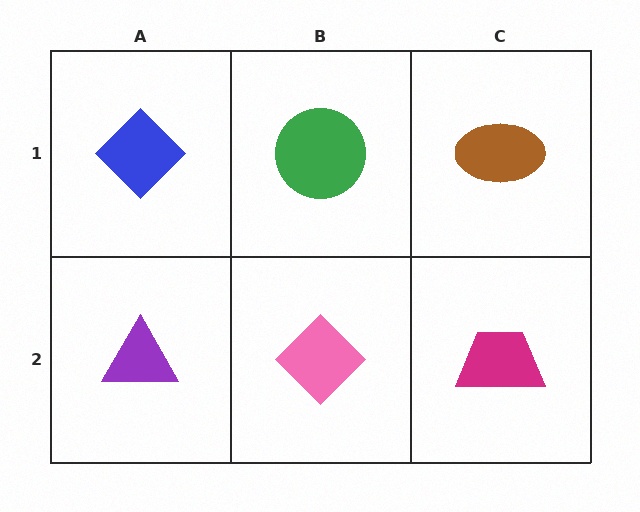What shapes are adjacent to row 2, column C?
A brown ellipse (row 1, column C), a pink diamond (row 2, column B).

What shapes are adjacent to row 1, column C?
A magenta trapezoid (row 2, column C), a green circle (row 1, column B).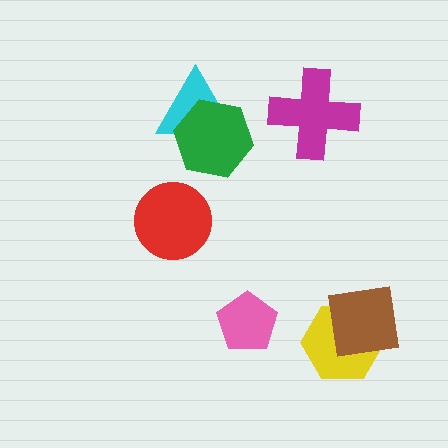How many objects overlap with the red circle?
0 objects overlap with the red circle.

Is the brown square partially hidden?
No, no other shape covers it.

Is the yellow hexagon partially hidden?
Yes, it is partially covered by another shape.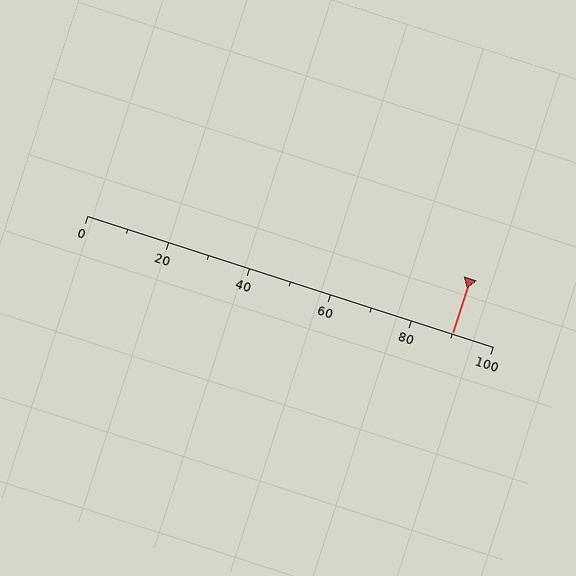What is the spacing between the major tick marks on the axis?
The major ticks are spaced 20 apart.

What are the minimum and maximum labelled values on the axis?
The axis runs from 0 to 100.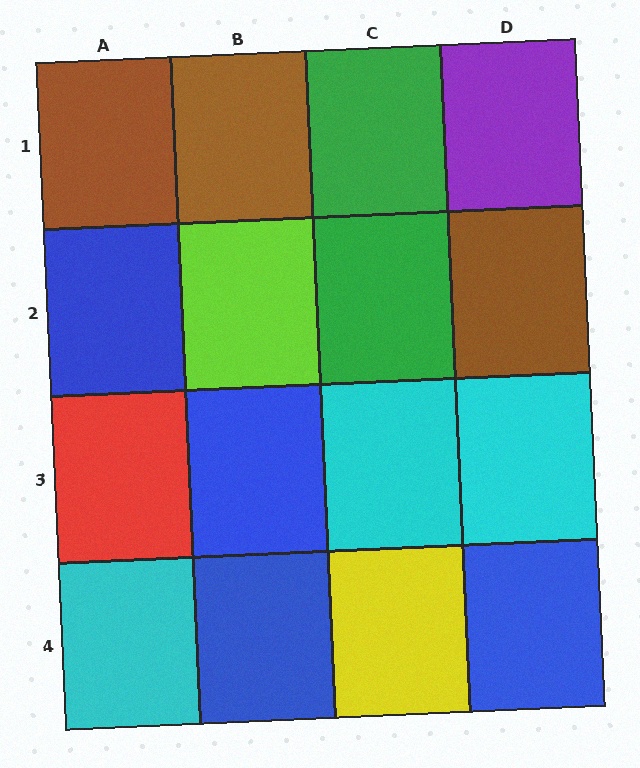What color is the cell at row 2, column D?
Brown.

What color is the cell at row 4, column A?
Cyan.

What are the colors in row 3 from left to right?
Red, blue, cyan, cyan.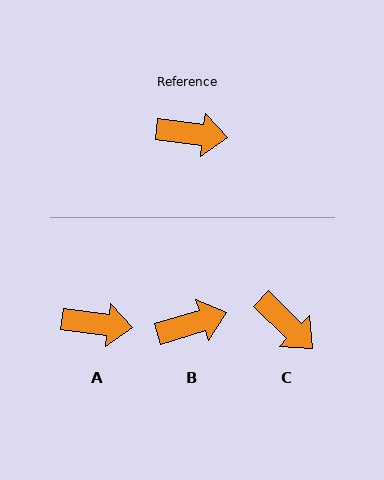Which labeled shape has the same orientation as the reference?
A.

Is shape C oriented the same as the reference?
No, it is off by about 37 degrees.